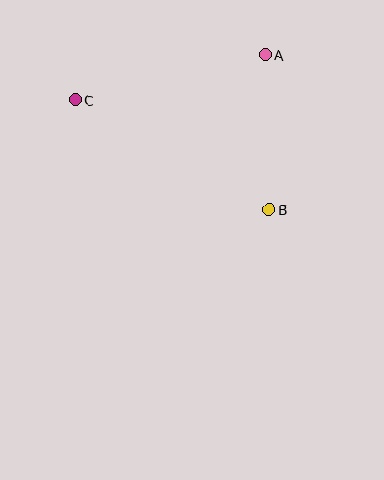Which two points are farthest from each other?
Points B and C are farthest from each other.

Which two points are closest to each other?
Points A and B are closest to each other.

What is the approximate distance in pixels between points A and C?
The distance between A and C is approximately 195 pixels.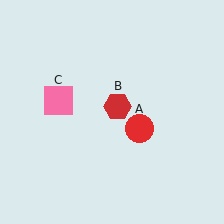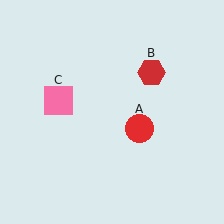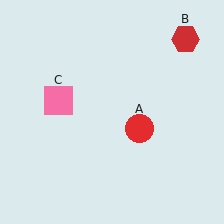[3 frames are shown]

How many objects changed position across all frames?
1 object changed position: red hexagon (object B).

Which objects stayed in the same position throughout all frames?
Red circle (object A) and pink square (object C) remained stationary.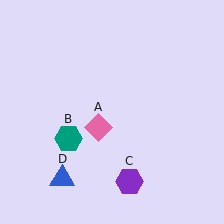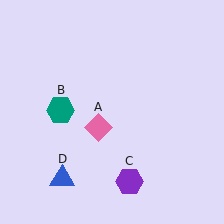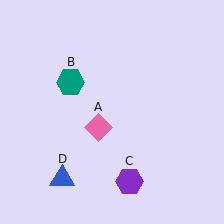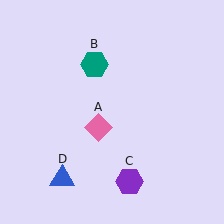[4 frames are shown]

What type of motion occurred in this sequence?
The teal hexagon (object B) rotated clockwise around the center of the scene.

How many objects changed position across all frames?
1 object changed position: teal hexagon (object B).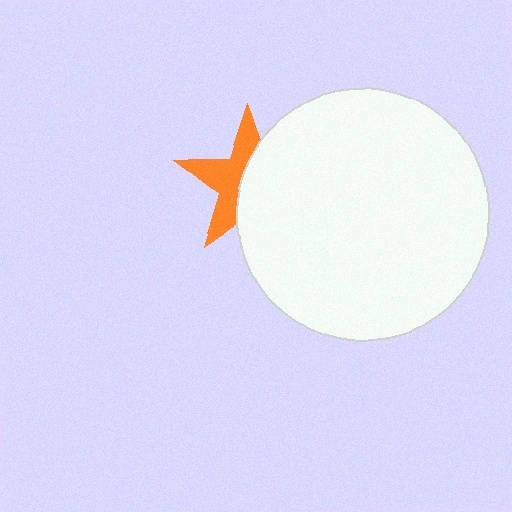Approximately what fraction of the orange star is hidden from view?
Roughly 53% of the orange star is hidden behind the white circle.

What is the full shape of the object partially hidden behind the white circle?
The partially hidden object is an orange star.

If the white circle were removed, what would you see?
You would see the complete orange star.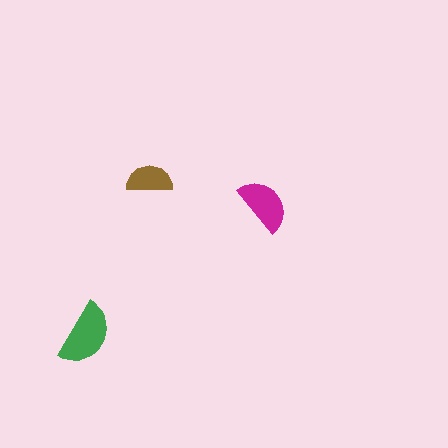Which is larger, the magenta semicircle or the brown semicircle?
The magenta one.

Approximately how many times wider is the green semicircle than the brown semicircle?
About 1.5 times wider.